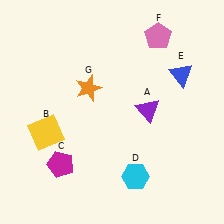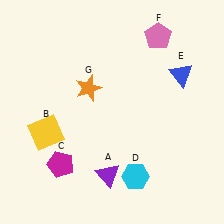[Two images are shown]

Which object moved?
The purple triangle (A) moved down.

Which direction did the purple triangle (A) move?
The purple triangle (A) moved down.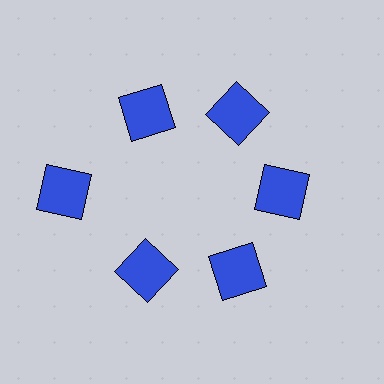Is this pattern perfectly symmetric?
No. The 6 blue squares are arranged in a ring, but one element near the 9 o'clock position is pushed outward from the center, breaking the 6-fold rotational symmetry.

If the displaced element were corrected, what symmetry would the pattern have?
It would have 6-fold rotational symmetry — the pattern would map onto itself every 60 degrees.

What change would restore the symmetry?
The symmetry would be restored by moving it inward, back onto the ring so that all 6 squares sit at equal angles and equal distance from the center.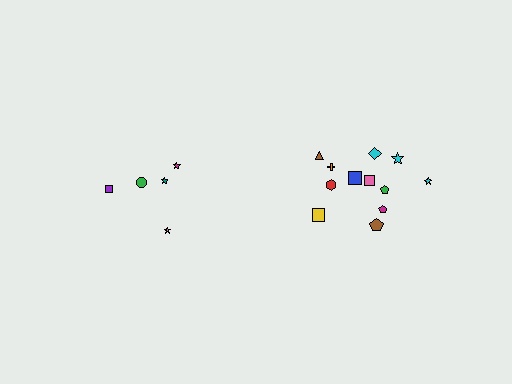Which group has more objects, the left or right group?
The right group.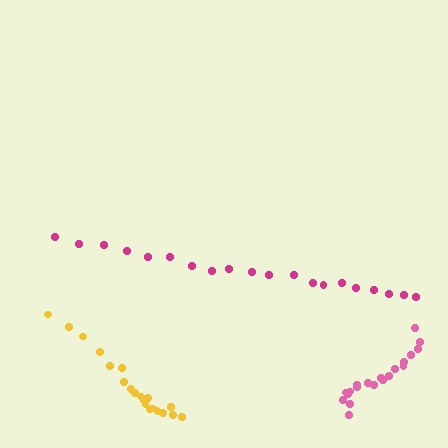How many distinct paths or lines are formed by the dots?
There are 3 distinct paths.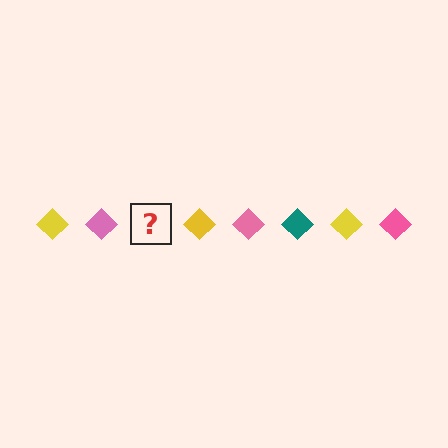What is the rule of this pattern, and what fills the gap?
The rule is that the pattern cycles through yellow, pink, teal diamonds. The gap should be filled with a teal diamond.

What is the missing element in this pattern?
The missing element is a teal diamond.